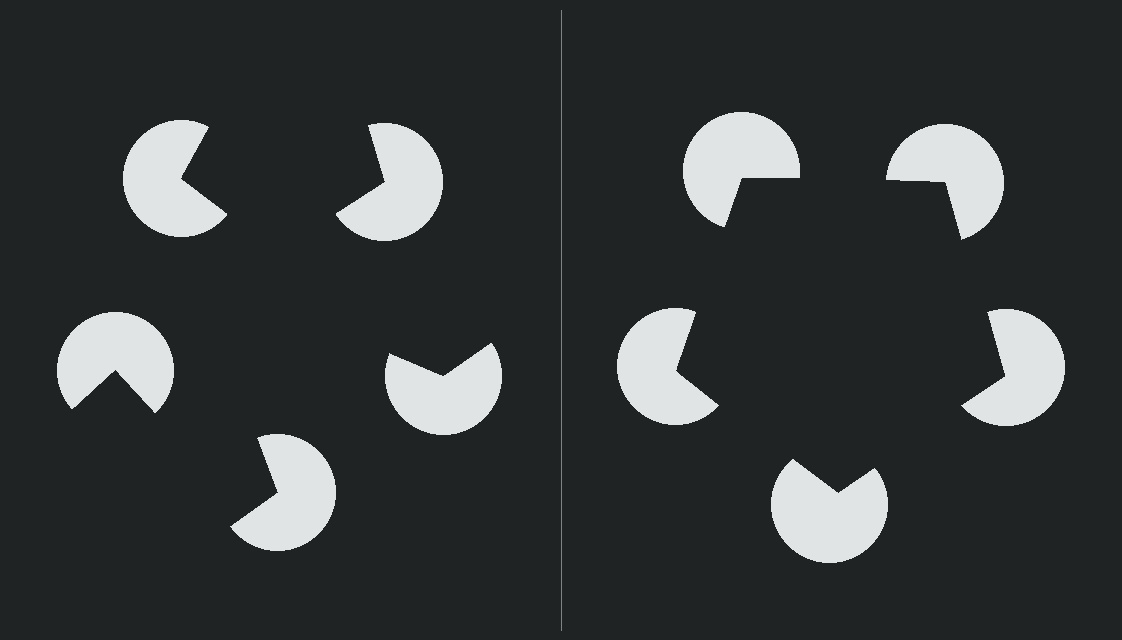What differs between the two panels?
The pac-man discs are positioned identically on both sides; only the wedge orientations differ. On the right they align to a pentagon; on the left they are misaligned.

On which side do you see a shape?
An illusory pentagon appears on the right side. On the left side the wedge cuts are rotated, so no coherent shape forms.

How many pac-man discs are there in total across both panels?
10 — 5 on each side.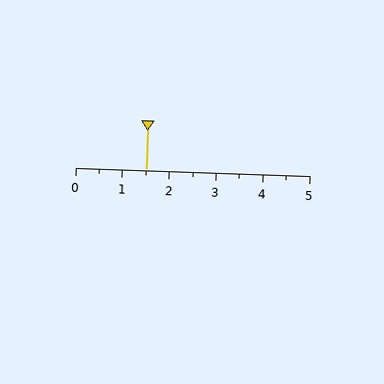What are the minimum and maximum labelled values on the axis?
The axis runs from 0 to 5.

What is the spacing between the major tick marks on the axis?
The major ticks are spaced 1 apart.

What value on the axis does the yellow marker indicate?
The marker indicates approximately 1.5.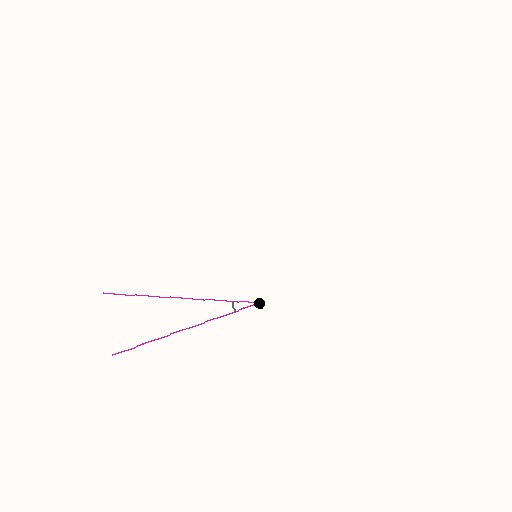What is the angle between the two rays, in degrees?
Approximately 23 degrees.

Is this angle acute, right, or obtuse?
It is acute.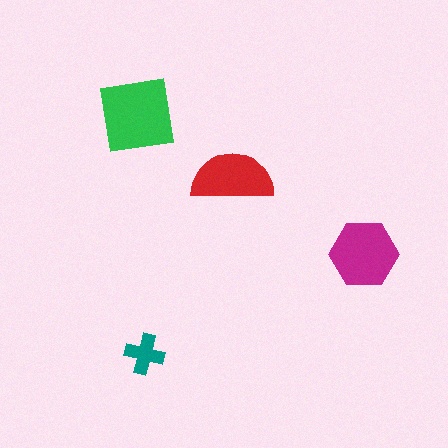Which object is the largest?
The green square.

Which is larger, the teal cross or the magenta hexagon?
The magenta hexagon.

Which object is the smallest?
The teal cross.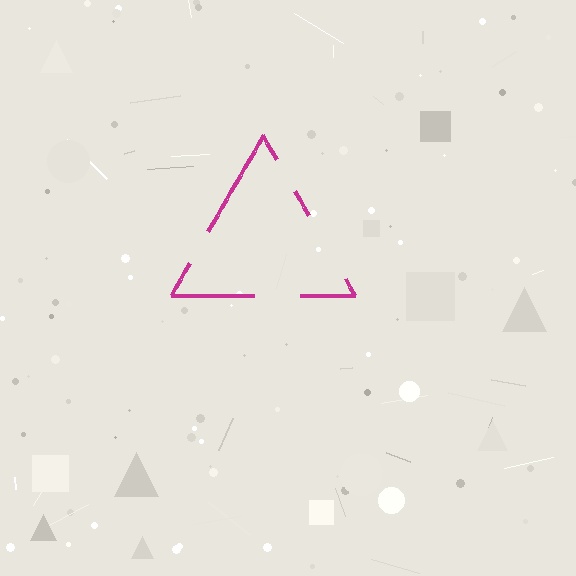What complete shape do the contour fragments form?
The contour fragments form a triangle.